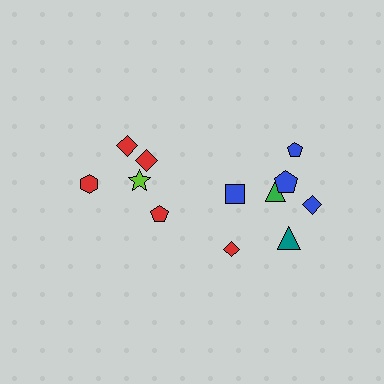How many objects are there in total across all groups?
There are 12 objects.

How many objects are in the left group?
There are 5 objects.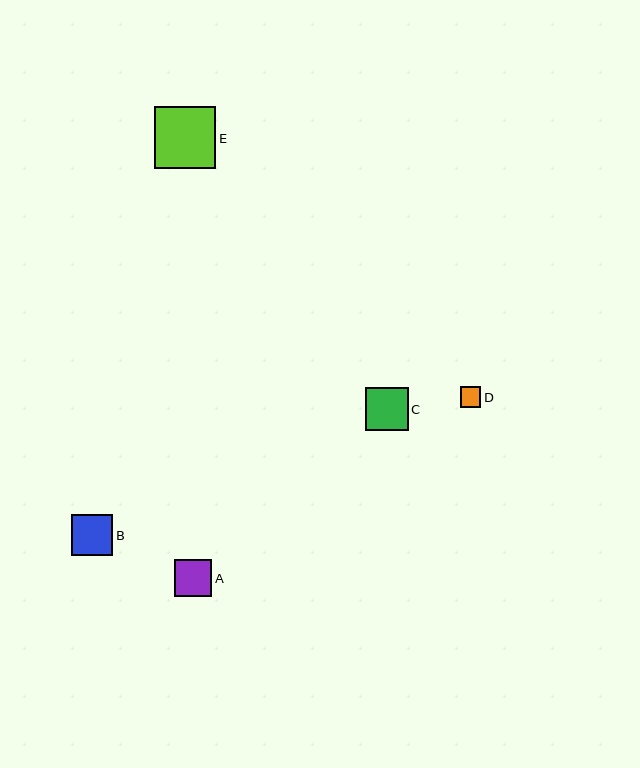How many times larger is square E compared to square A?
Square E is approximately 1.6 times the size of square A.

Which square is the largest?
Square E is the largest with a size of approximately 61 pixels.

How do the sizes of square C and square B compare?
Square C and square B are approximately the same size.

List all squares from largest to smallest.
From largest to smallest: E, C, B, A, D.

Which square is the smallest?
Square D is the smallest with a size of approximately 21 pixels.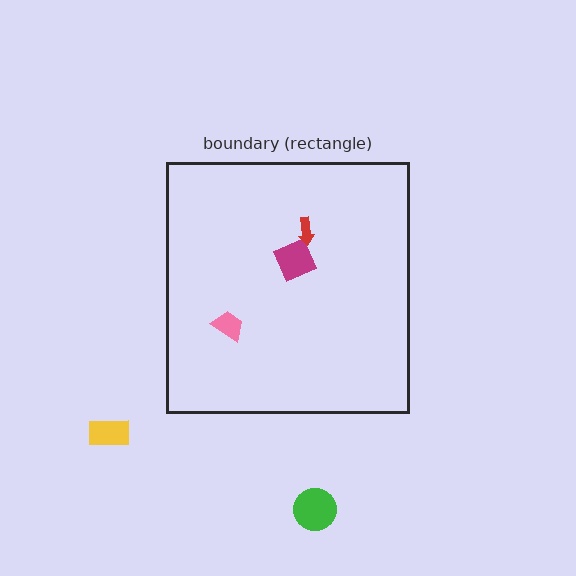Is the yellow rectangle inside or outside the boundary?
Outside.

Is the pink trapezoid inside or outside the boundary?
Inside.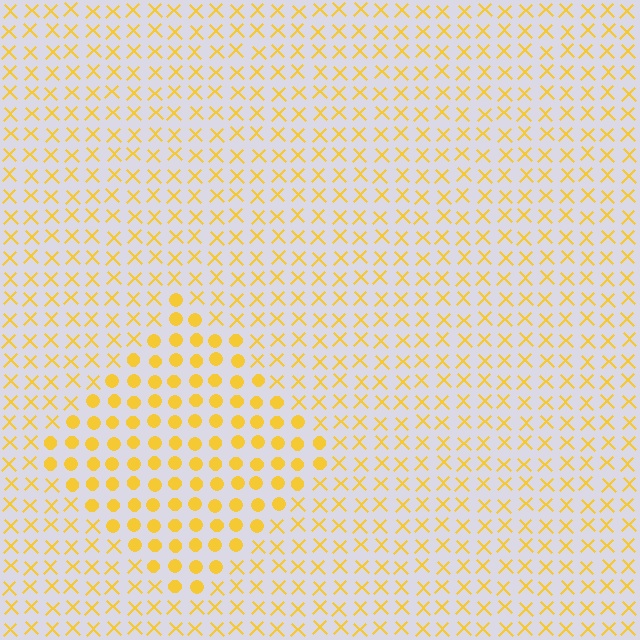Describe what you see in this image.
The image is filled with small yellow elements arranged in a uniform grid. A diamond-shaped region contains circles, while the surrounding area contains X marks. The boundary is defined purely by the change in element shape.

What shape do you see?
I see a diamond.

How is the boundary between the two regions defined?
The boundary is defined by a change in element shape: circles inside vs. X marks outside. All elements share the same color and spacing.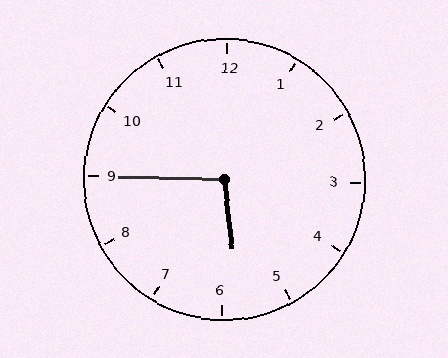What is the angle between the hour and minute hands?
Approximately 98 degrees.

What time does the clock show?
5:45.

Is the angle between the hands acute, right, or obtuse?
It is obtuse.